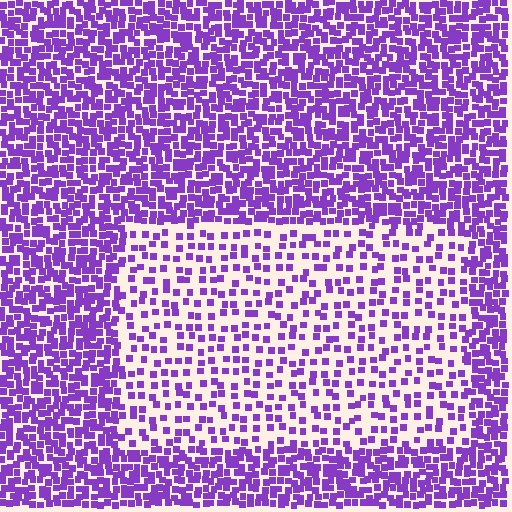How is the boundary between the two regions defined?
The boundary is defined by a change in element density (approximately 2.4x ratio). All elements are the same color, size, and shape.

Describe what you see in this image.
The image contains small purple elements arranged at two different densities. A rectangle-shaped region is visible where the elements are less densely packed than the surrounding area.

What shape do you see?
I see a rectangle.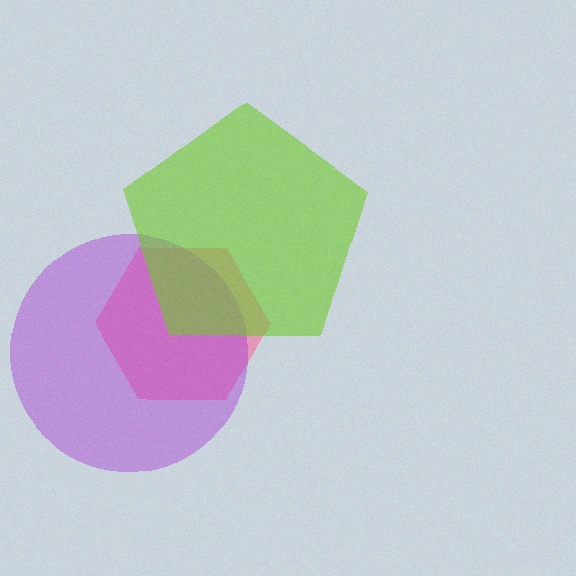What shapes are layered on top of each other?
The layered shapes are: a pink hexagon, a purple circle, a lime pentagon.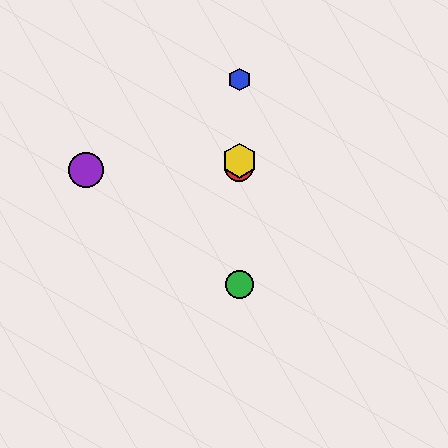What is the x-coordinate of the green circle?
The green circle is at x≈239.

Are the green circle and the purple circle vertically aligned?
No, the green circle is at x≈239 and the purple circle is at x≈86.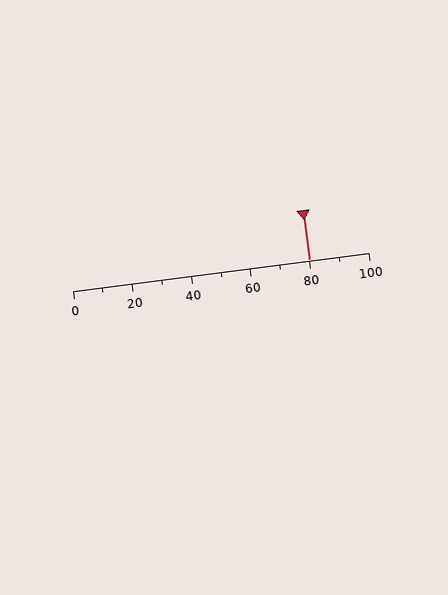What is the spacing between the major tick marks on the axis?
The major ticks are spaced 20 apart.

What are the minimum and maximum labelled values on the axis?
The axis runs from 0 to 100.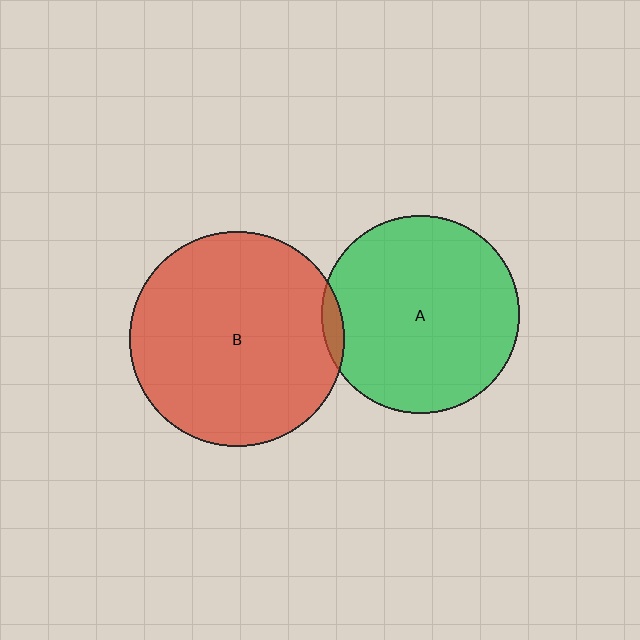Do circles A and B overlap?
Yes.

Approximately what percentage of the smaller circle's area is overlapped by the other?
Approximately 5%.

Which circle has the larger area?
Circle B (red).